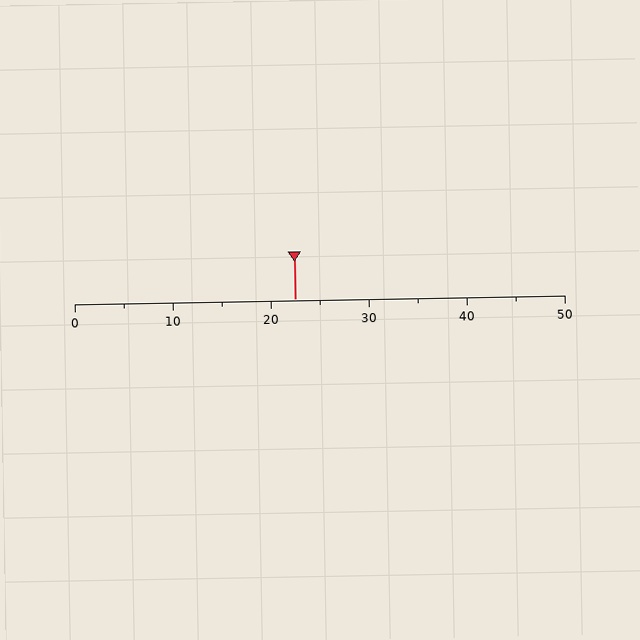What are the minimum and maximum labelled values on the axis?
The axis runs from 0 to 50.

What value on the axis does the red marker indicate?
The marker indicates approximately 22.5.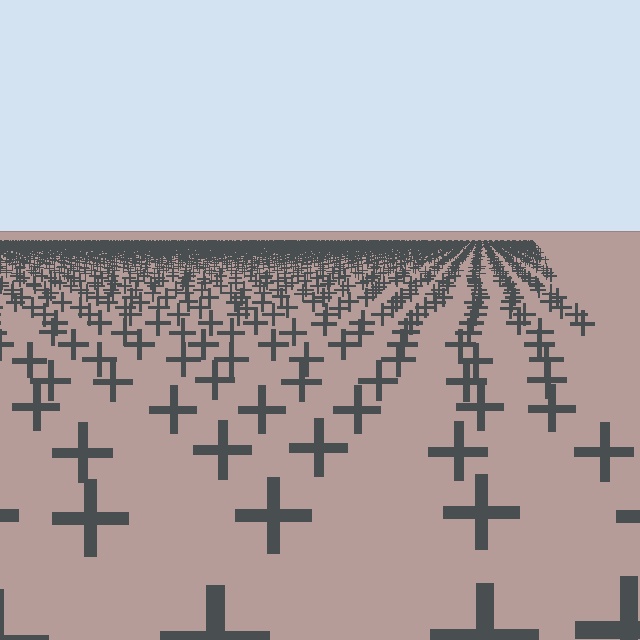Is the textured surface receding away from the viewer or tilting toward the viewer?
The surface is receding away from the viewer. Texture elements get smaller and denser toward the top.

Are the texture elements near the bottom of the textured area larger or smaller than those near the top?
Larger. Near the bottom, elements are closer to the viewer and appear at a bigger on-screen size.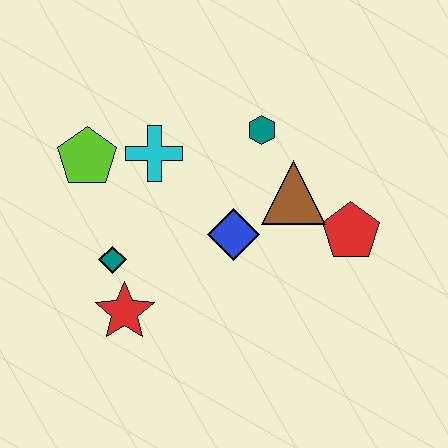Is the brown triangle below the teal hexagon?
Yes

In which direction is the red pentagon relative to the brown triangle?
The red pentagon is to the right of the brown triangle.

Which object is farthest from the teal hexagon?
The red star is farthest from the teal hexagon.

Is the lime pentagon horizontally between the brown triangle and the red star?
No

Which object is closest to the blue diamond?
The brown triangle is closest to the blue diamond.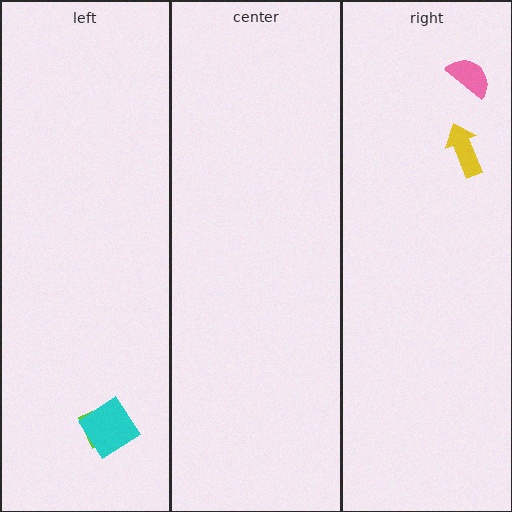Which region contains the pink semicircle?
The right region.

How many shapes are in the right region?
2.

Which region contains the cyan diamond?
The left region.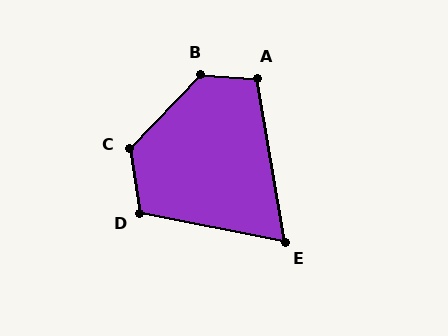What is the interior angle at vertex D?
Approximately 110 degrees (obtuse).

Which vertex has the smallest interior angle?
E, at approximately 69 degrees.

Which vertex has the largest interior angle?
B, at approximately 130 degrees.